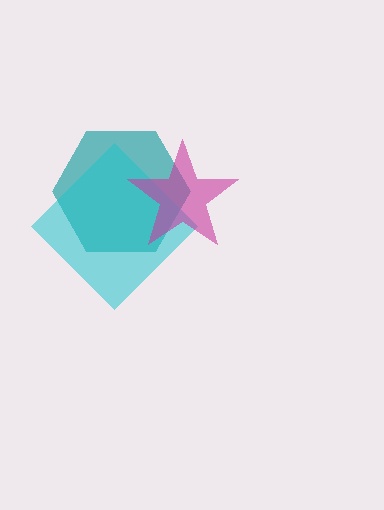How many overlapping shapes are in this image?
There are 3 overlapping shapes in the image.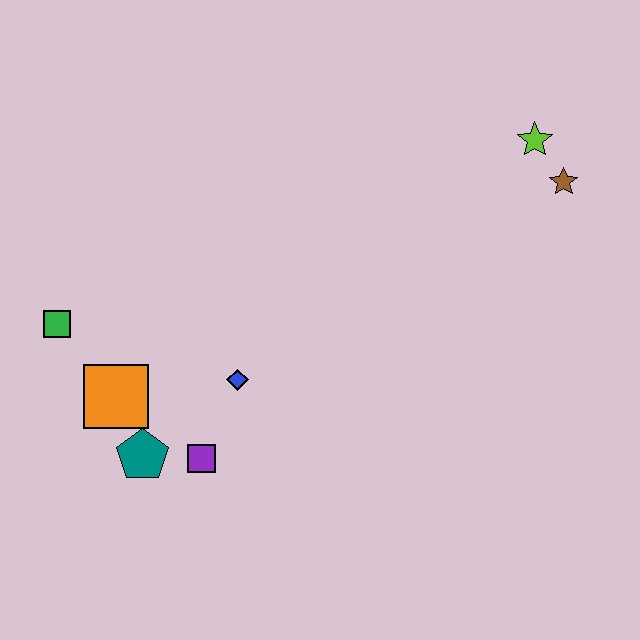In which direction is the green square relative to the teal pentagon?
The green square is above the teal pentagon.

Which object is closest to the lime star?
The brown star is closest to the lime star.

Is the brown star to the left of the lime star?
No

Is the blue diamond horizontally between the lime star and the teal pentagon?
Yes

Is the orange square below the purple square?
No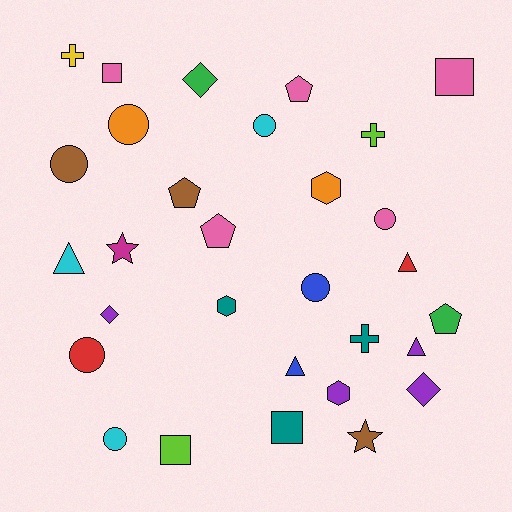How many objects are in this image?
There are 30 objects.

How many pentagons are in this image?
There are 4 pentagons.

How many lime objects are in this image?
There are 2 lime objects.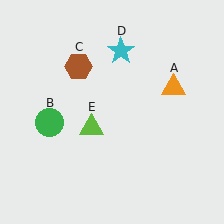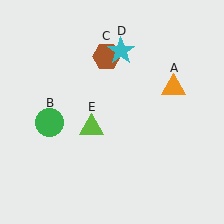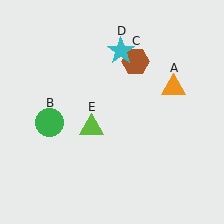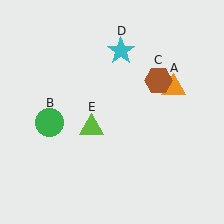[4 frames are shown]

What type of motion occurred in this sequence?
The brown hexagon (object C) rotated clockwise around the center of the scene.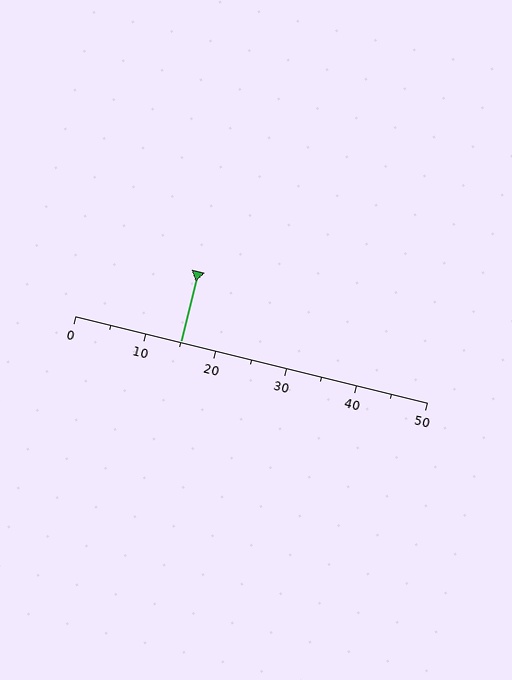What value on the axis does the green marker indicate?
The marker indicates approximately 15.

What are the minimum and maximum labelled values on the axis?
The axis runs from 0 to 50.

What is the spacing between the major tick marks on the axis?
The major ticks are spaced 10 apart.